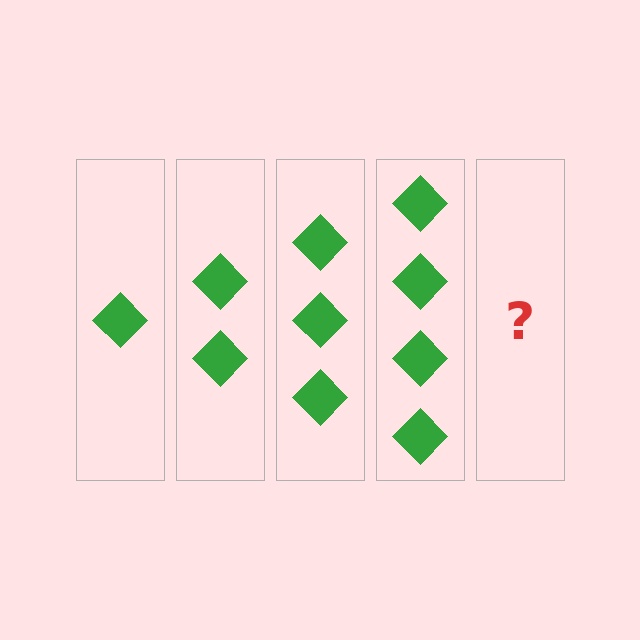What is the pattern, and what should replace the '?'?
The pattern is that each step adds one more diamond. The '?' should be 5 diamonds.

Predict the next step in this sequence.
The next step is 5 diamonds.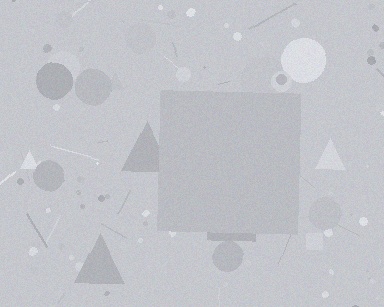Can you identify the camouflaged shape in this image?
The camouflaged shape is a square.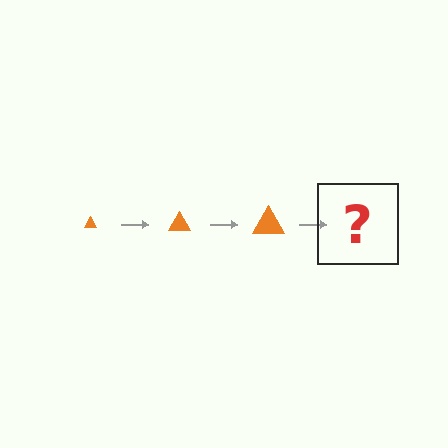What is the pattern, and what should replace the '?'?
The pattern is that the triangle gets progressively larger each step. The '?' should be an orange triangle, larger than the previous one.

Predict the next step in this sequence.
The next step is an orange triangle, larger than the previous one.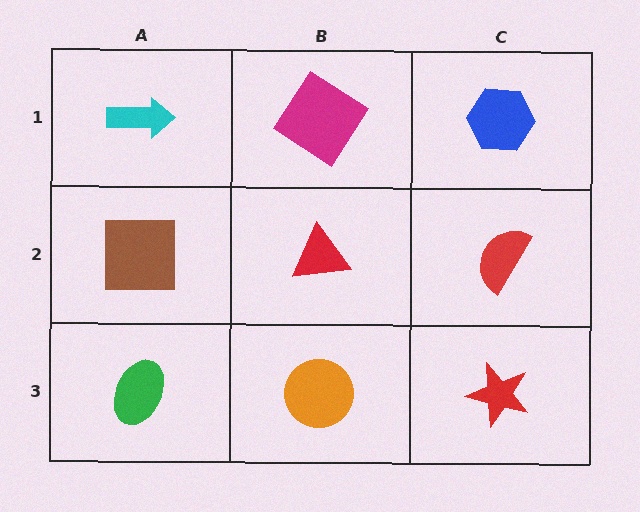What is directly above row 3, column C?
A red semicircle.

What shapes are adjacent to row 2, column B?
A magenta diamond (row 1, column B), an orange circle (row 3, column B), a brown square (row 2, column A), a red semicircle (row 2, column C).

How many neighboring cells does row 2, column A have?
3.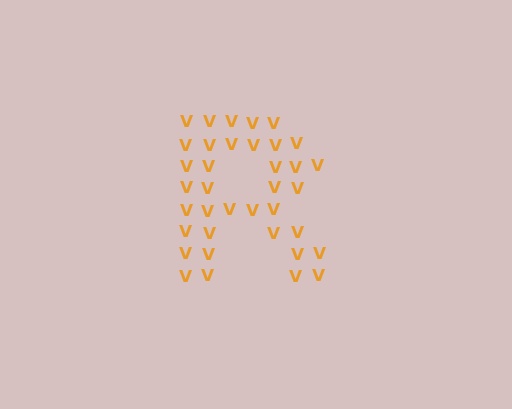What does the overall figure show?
The overall figure shows the letter R.